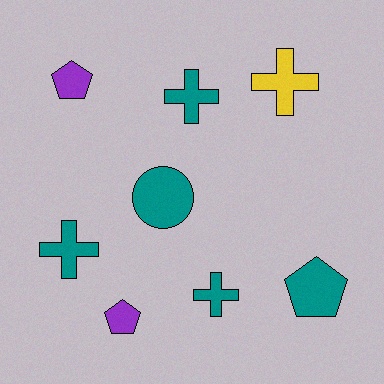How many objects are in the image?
There are 8 objects.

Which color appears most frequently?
Teal, with 5 objects.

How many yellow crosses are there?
There is 1 yellow cross.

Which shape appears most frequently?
Cross, with 4 objects.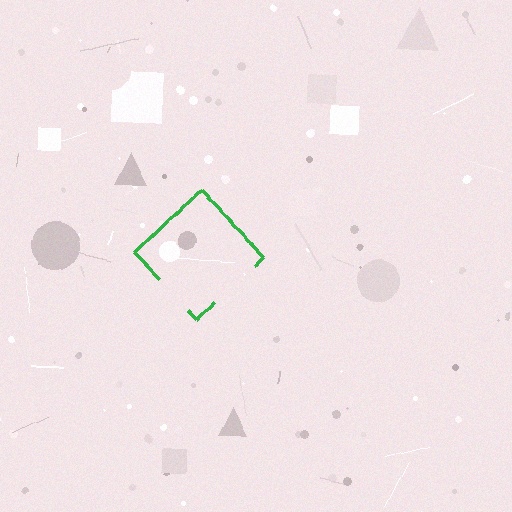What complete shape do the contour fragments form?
The contour fragments form a diamond.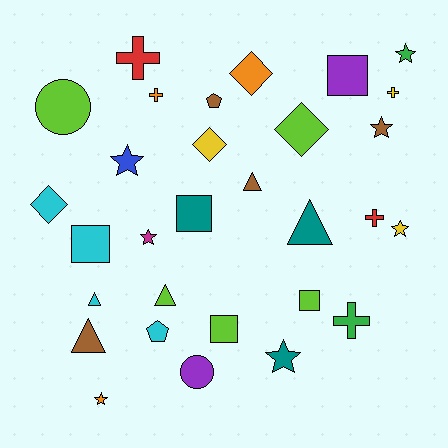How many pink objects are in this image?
There are no pink objects.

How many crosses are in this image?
There are 5 crosses.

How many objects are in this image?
There are 30 objects.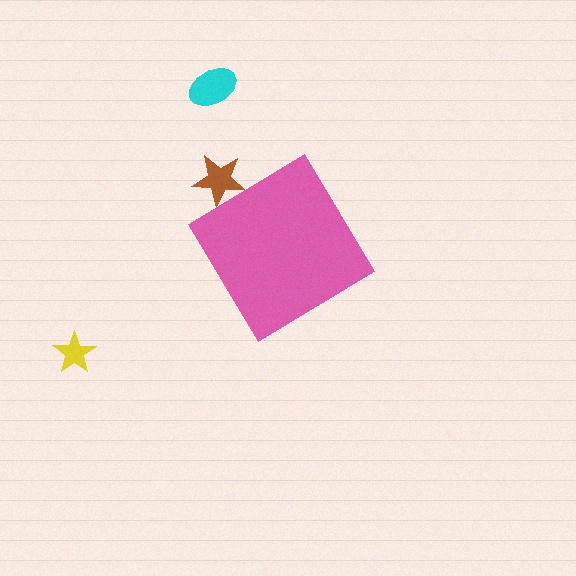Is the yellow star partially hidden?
No, the yellow star is fully visible.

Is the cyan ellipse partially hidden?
No, the cyan ellipse is fully visible.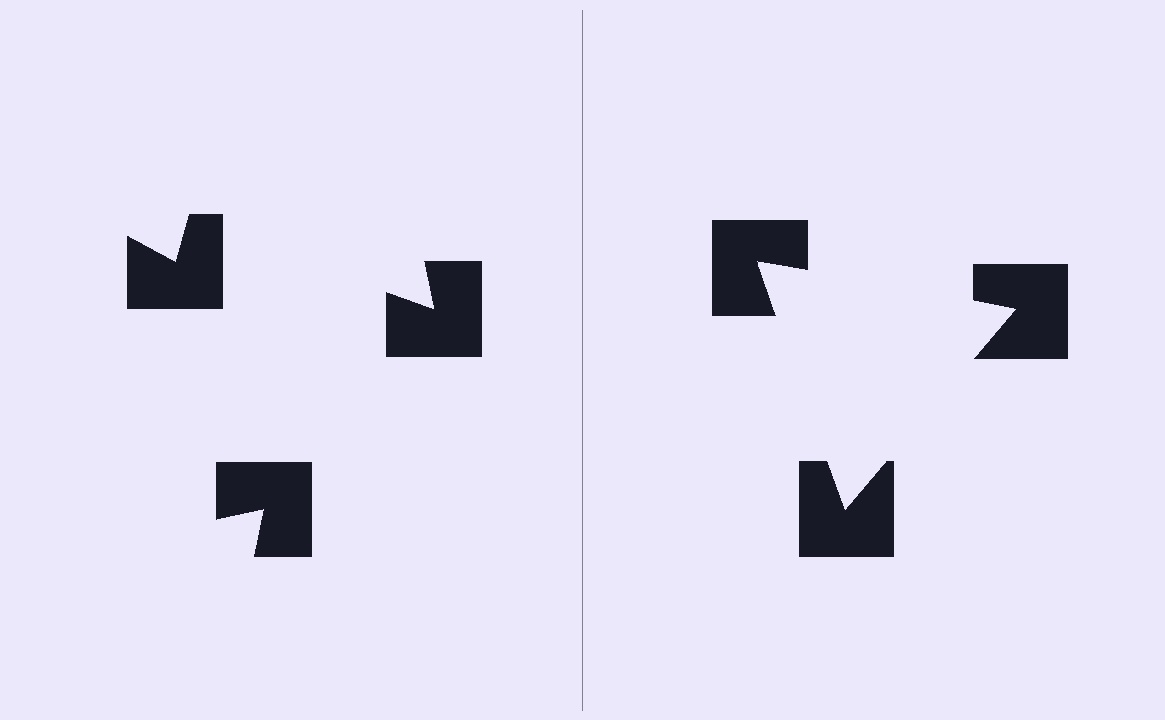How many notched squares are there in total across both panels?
6 — 3 on each side.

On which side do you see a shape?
An illusory triangle appears on the right side. On the left side the wedge cuts are rotated, so no coherent shape forms.